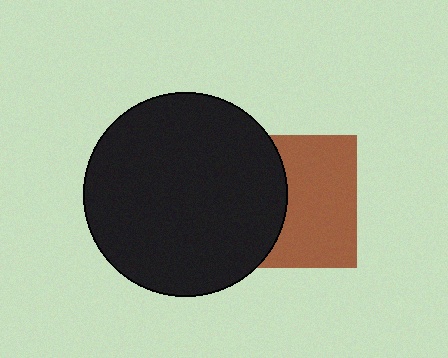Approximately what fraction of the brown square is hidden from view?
Roughly 41% of the brown square is hidden behind the black circle.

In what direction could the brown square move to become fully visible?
The brown square could move right. That would shift it out from behind the black circle entirely.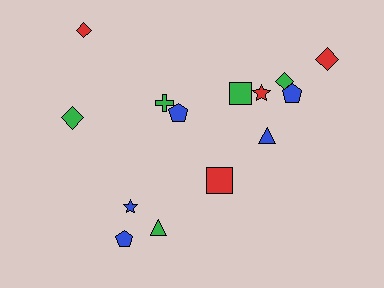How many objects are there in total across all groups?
There are 14 objects.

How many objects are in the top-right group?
There are 6 objects.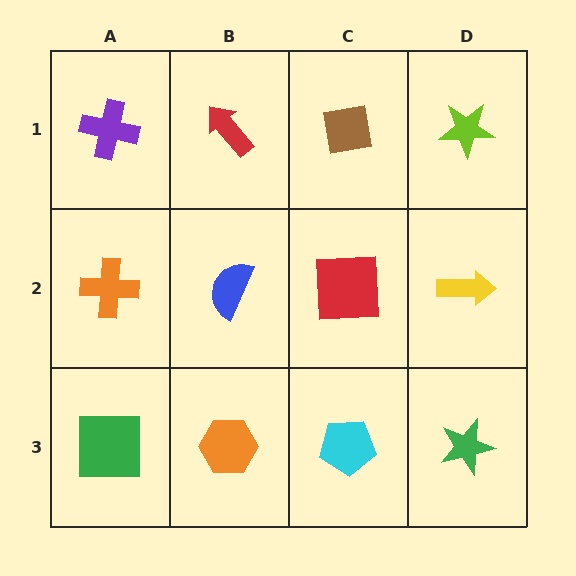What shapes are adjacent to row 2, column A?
A purple cross (row 1, column A), a green square (row 3, column A), a blue semicircle (row 2, column B).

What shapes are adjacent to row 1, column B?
A blue semicircle (row 2, column B), a purple cross (row 1, column A), a brown square (row 1, column C).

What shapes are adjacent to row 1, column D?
A yellow arrow (row 2, column D), a brown square (row 1, column C).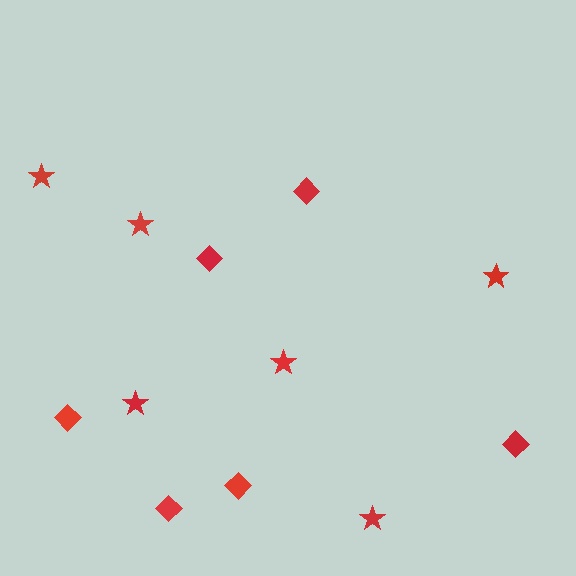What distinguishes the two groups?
There are 2 groups: one group of diamonds (6) and one group of stars (6).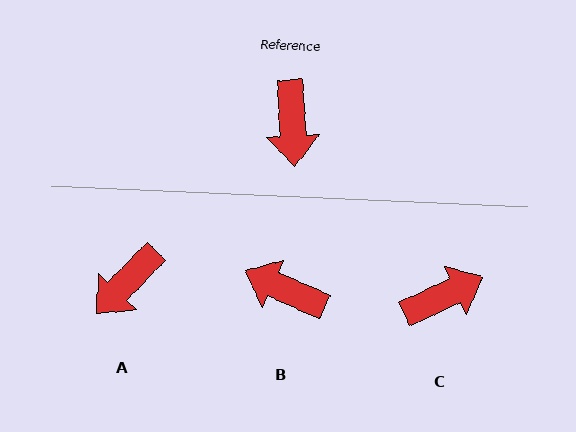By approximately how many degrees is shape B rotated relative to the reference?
Approximately 117 degrees clockwise.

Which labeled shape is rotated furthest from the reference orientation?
B, about 117 degrees away.